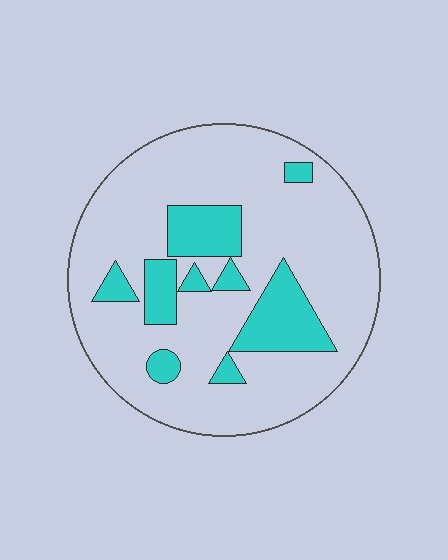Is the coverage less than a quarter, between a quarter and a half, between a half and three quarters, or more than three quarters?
Less than a quarter.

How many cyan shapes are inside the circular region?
9.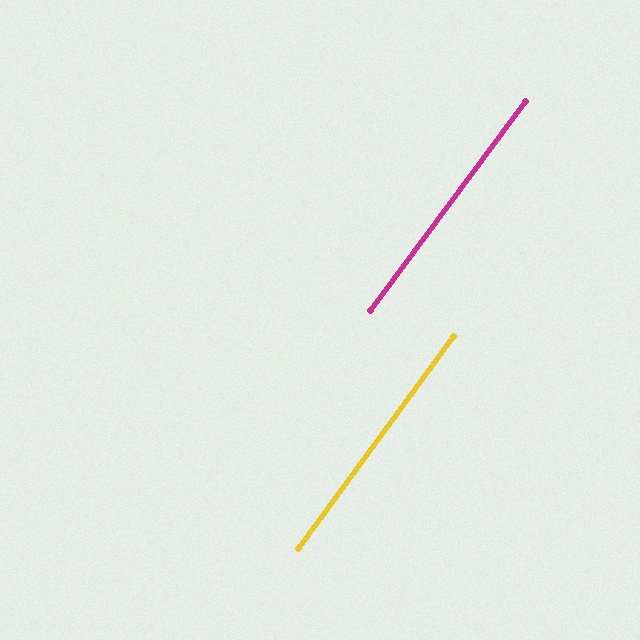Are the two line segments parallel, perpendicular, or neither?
Parallel — their directions differ by only 0.5°.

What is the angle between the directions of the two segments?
Approximately 0 degrees.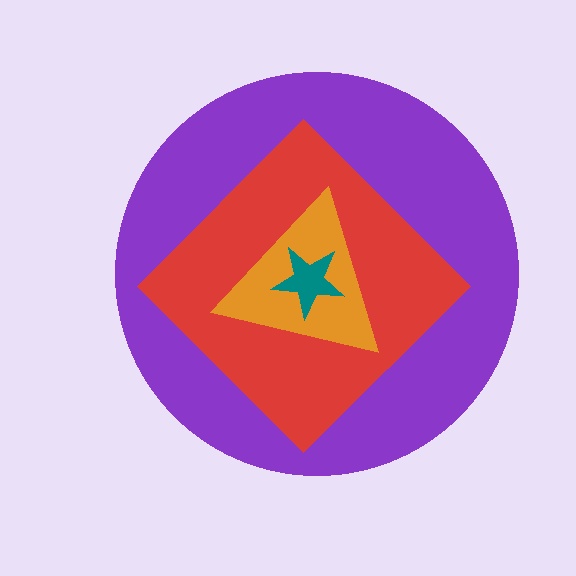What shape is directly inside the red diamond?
The orange triangle.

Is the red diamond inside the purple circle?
Yes.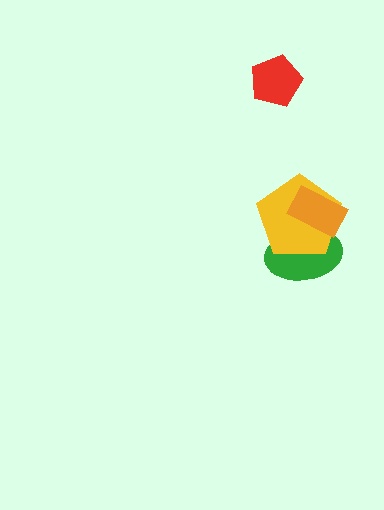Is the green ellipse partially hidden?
Yes, it is partially covered by another shape.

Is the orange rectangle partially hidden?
No, no other shape covers it.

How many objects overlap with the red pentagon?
0 objects overlap with the red pentagon.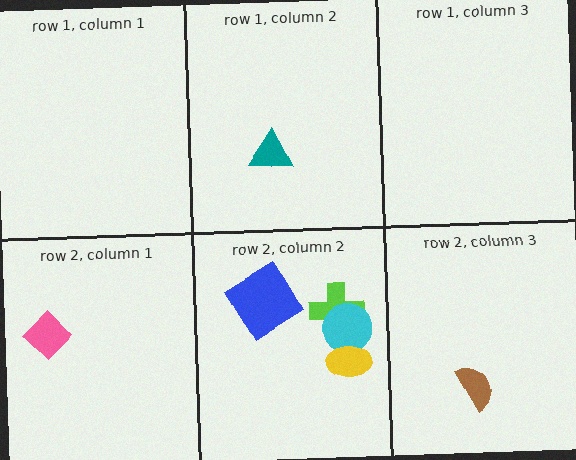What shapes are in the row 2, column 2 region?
The blue diamond, the lime cross, the cyan circle, the yellow ellipse.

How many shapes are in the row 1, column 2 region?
1.